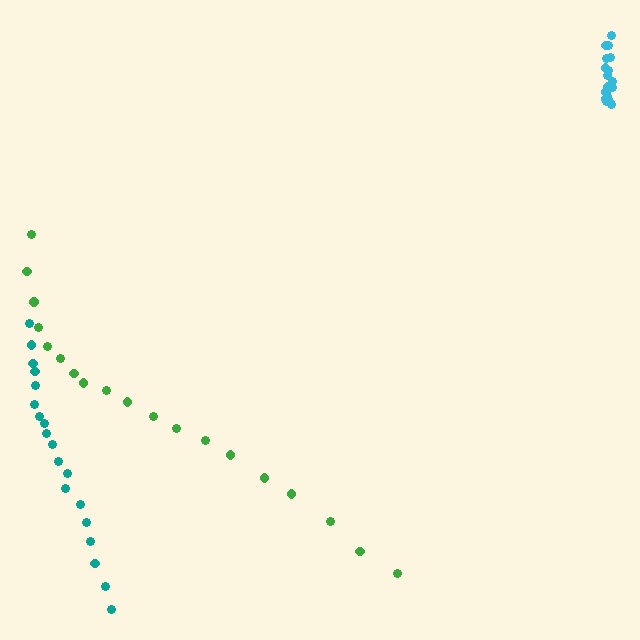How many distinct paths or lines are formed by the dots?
There are 3 distinct paths.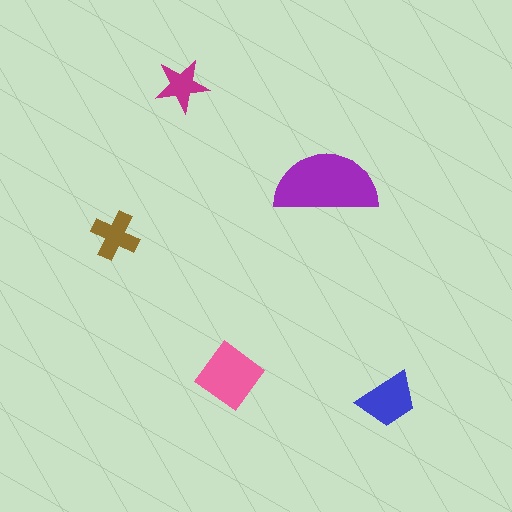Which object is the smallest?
The magenta star.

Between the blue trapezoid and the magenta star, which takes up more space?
The blue trapezoid.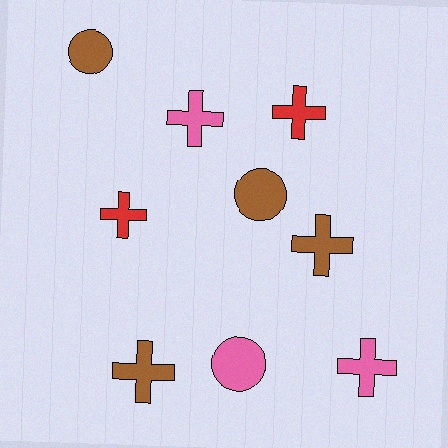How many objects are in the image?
There are 9 objects.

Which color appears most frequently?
Brown, with 4 objects.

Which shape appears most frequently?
Cross, with 6 objects.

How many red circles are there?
There are no red circles.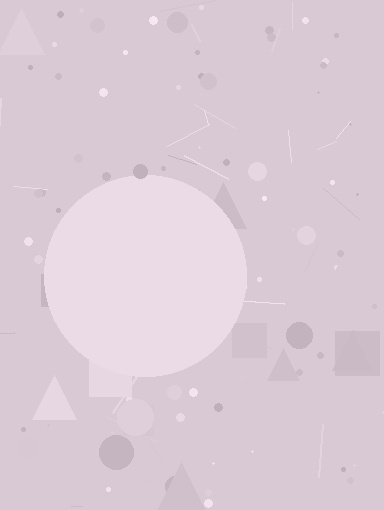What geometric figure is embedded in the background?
A circle is embedded in the background.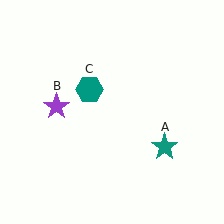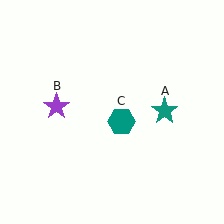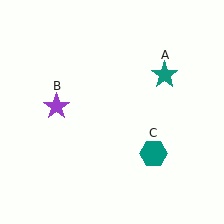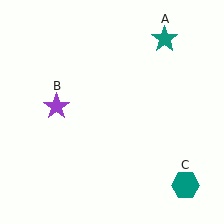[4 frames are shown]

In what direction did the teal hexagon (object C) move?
The teal hexagon (object C) moved down and to the right.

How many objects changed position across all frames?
2 objects changed position: teal star (object A), teal hexagon (object C).